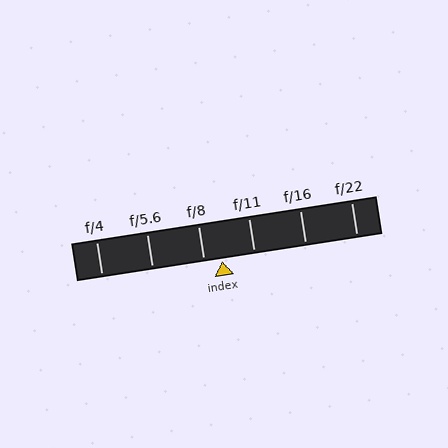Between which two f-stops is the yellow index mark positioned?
The index mark is between f/8 and f/11.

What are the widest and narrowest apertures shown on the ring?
The widest aperture shown is f/4 and the narrowest is f/22.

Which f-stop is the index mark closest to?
The index mark is closest to f/8.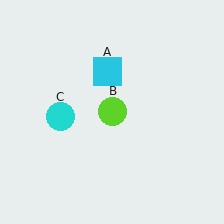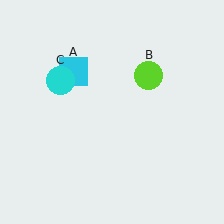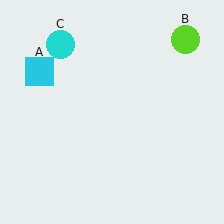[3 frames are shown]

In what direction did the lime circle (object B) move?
The lime circle (object B) moved up and to the right.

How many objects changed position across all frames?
3 objects changed position: cyan square (object A), lime circle (object B), cyan circle (object C).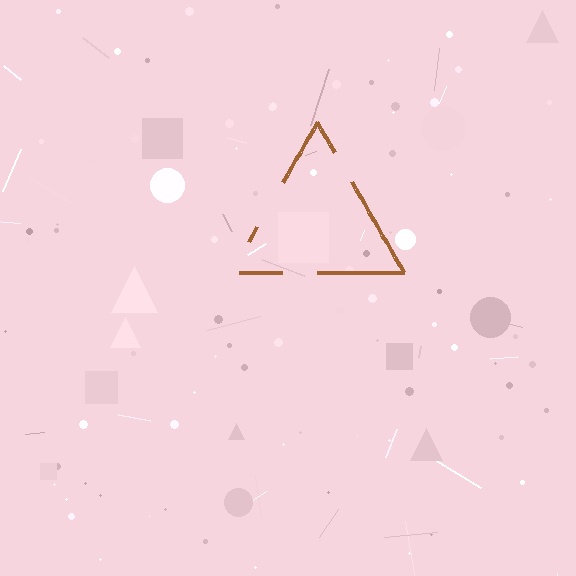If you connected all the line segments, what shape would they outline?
They would outline a triangle.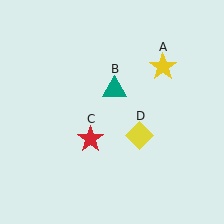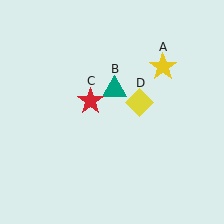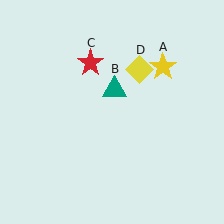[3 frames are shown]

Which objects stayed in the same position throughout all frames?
Yellow star (object A) and teal triangle (object B) remained stationary.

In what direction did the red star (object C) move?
The red star (object C) moved up.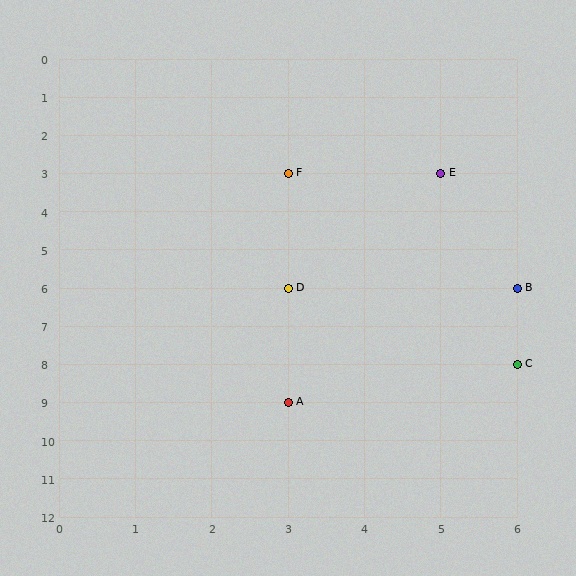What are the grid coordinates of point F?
Point F is at grid coordinates (3, 3).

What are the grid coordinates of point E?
Point E is at grid coordinates (5, 3).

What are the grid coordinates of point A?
Point A is at grid coordinates (3, 9).